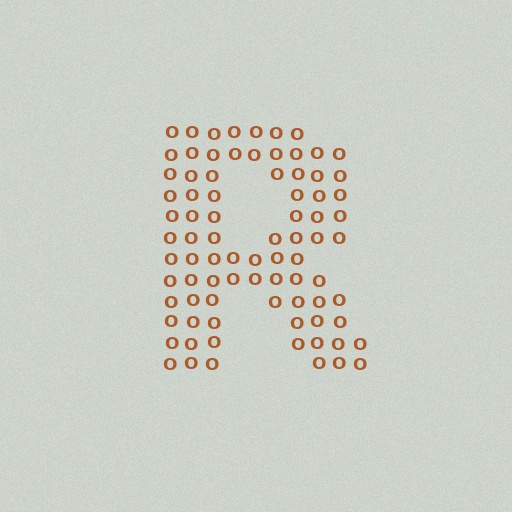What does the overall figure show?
The overall figure shows the letter R.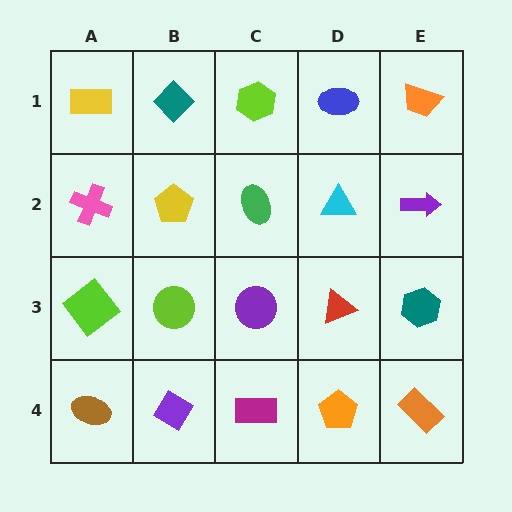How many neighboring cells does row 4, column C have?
3.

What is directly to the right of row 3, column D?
A teal hexagon.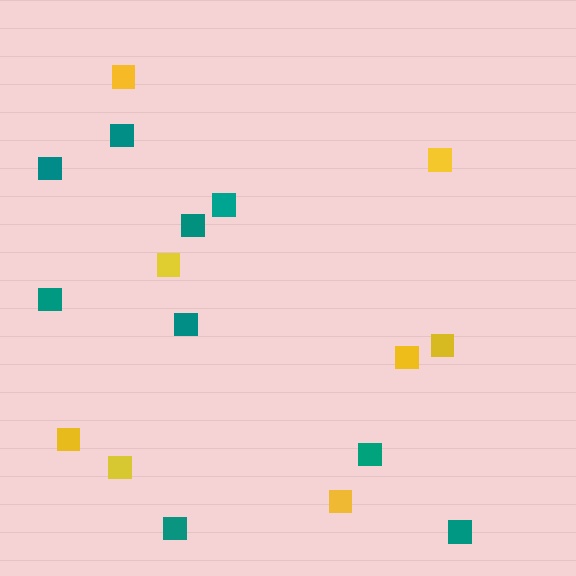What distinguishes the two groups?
There are 2 groups: one group of yellow squares (8) and one group of teal squares (9).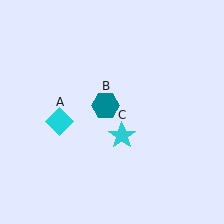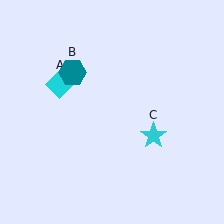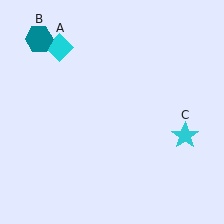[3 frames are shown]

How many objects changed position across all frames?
3 objects changed position: cyan diamond (object A), teal hexagon (object B), cyan star (object C).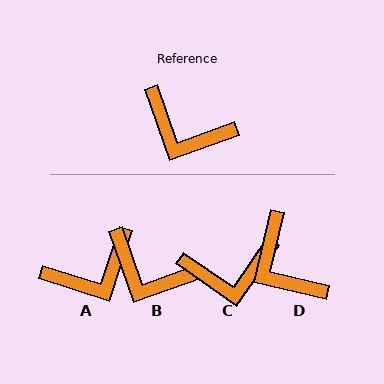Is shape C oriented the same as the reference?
No, it is off by about 36 degrees.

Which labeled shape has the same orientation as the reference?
B.